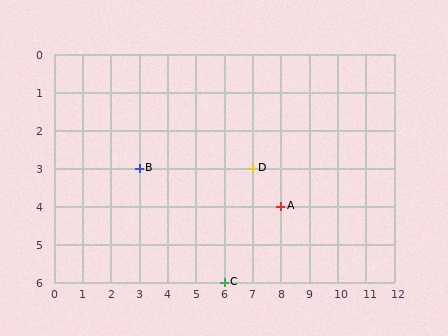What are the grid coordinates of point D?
Point D is at grid coordinates (7, 3).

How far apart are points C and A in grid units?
Points C and A are 2 columns and 2 rows apart (about 2.8 grid units diagonally).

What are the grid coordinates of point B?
Point B is at grid coordinates (3, 3).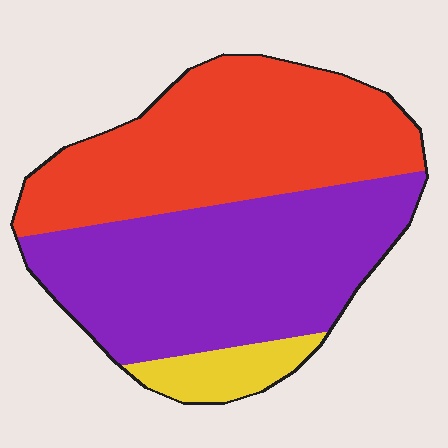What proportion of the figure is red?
Red covers 44% of the figure.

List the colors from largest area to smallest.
From largest to smallest: purple, red, yellow.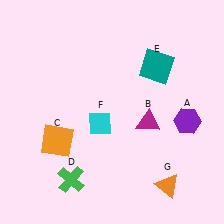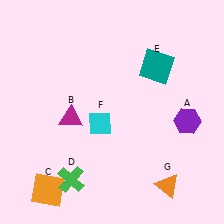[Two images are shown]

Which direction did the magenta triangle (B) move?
The magenta triangle (B) moved left.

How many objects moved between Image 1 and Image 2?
2 objects moved between the two images.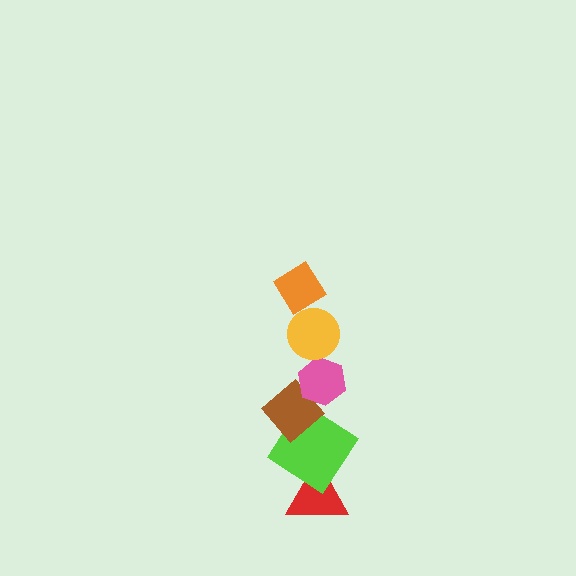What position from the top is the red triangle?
The red triangle is 6th from the top.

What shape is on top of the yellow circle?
The orange diamond is on top of the yellow circle.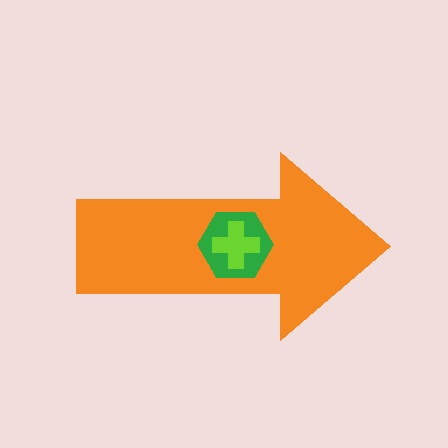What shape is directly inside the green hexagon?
The lime cross.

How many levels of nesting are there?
3.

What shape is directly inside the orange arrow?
The green hexagon.